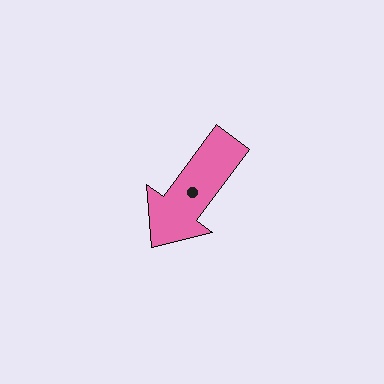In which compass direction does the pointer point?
Southwest.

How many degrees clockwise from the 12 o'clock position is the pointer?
Approximately 216 degrees.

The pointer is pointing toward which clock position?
Roughly 7 o'clock.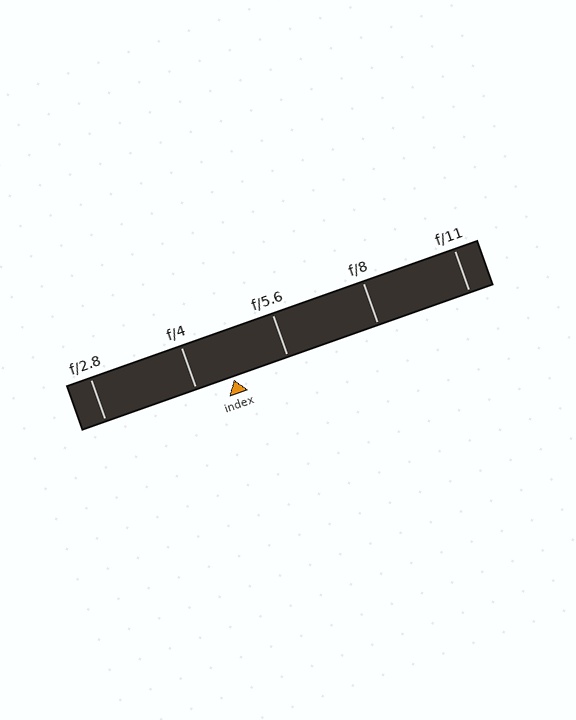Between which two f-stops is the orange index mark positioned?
The index mark is between f/4 and f/5.6.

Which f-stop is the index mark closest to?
The index mark is closest to f/4.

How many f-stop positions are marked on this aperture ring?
There are 5 f-stop positions marked.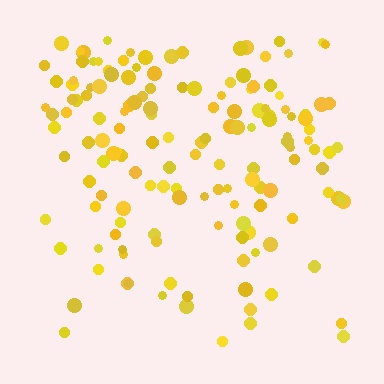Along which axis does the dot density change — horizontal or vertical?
Vertical.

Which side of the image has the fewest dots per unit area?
The bottom.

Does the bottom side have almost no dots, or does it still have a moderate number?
Still a moderate number, just noticeably fewer than the top.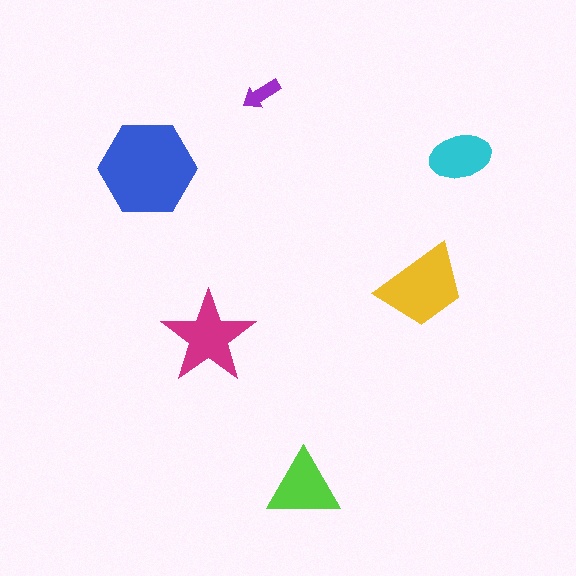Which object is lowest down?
The lime triangle is bottommost.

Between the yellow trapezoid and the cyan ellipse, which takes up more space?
The yellow trapezoid.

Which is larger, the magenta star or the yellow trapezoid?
The yellow trapezoid.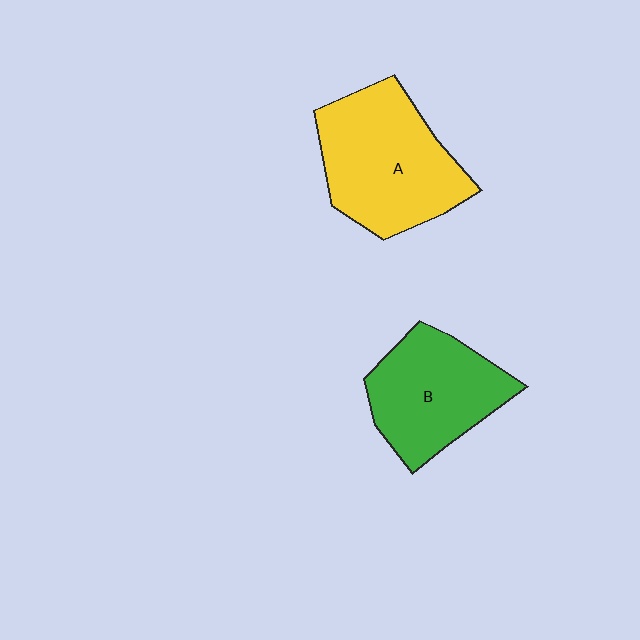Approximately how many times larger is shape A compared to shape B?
Approximately 1.2 times.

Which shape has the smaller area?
Shape B (green).